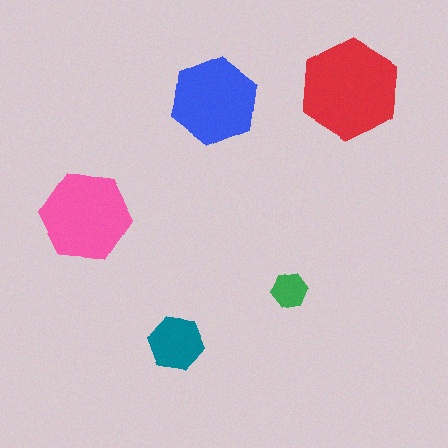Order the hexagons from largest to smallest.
the red one, the pink one, the blue one, the teal one, the green one.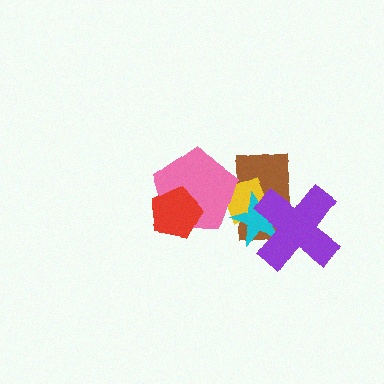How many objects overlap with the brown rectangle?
4 objects overlap with the brown rectangle.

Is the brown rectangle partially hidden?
Yes, it is partially covered by another shape.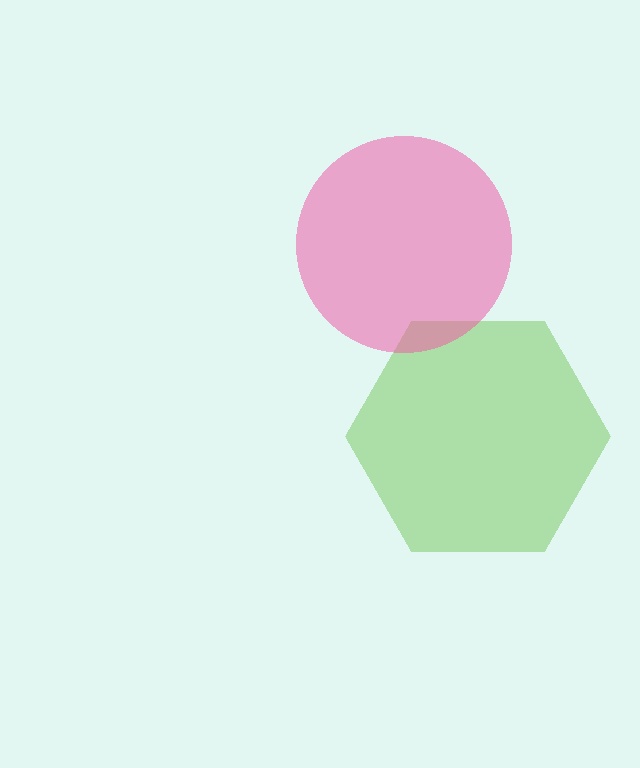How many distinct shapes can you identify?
There are 2 distinct shapes: a lime hexagon, a pink circle.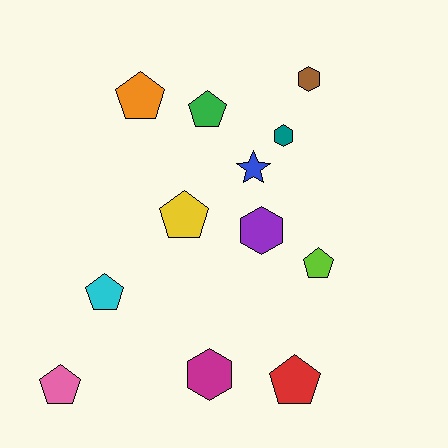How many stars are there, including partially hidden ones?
There is 1 star.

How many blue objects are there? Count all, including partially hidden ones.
There is 1 blue object.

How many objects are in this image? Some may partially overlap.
There are 12 objects.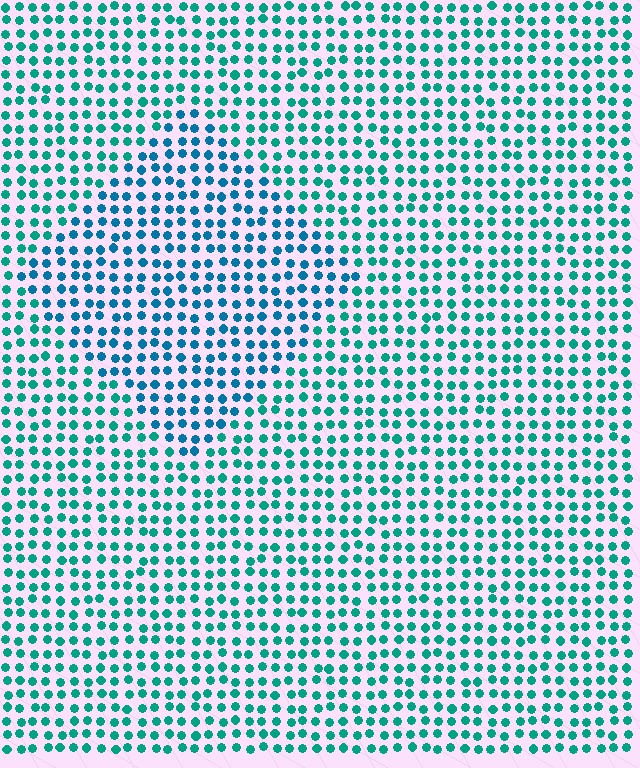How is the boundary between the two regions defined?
The boundary is defined purely by a slight shift in hue (about 28 degrees). Spacing, size, and orientation are identical on both sides.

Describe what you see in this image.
The image is filled with small teal elements in a uniform arrangement. A diamond-shaped region is visible where the elements are tinted to a slightly different hue, forming a subtle color boundary.